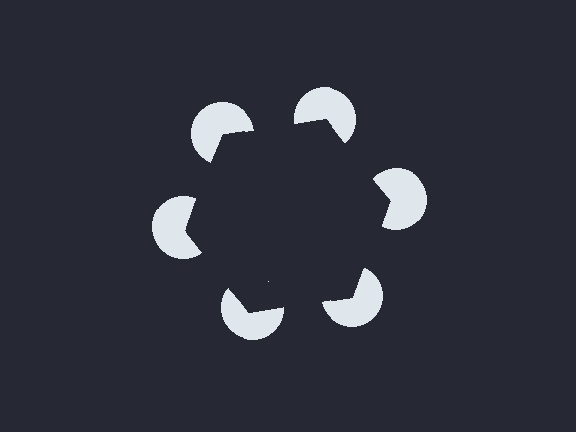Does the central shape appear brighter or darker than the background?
It typically appears slightly darker than the background, even though no actual brightness change is drawn.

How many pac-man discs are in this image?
There are 6 — one at each vertex of the illusory hexagon.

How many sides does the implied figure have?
6 sides.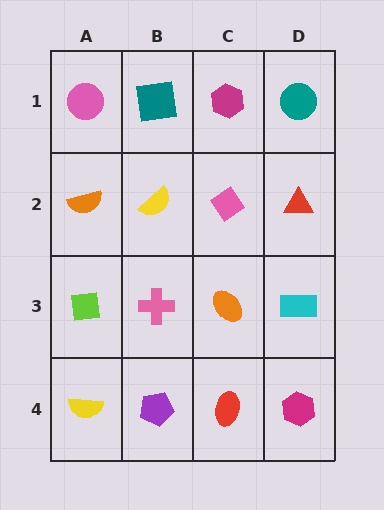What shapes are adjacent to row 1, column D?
A red triangle (row 2, column D), a magenta hexagon (row 1, column C).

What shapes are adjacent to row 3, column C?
A pink diamond (row 2, column C), a red ellipse (row 4, column C), a pink cross (row 3, column B), a cyan rectangle (row 3, column D).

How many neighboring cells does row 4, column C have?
3.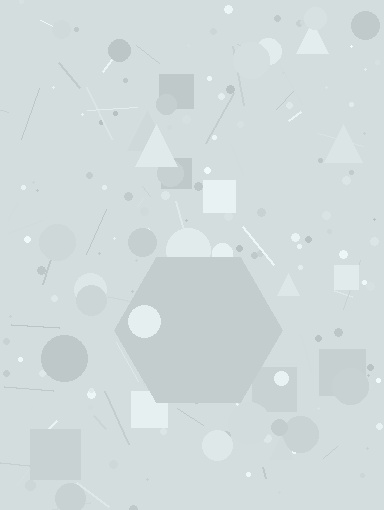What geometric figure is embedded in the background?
A hexagon is embedded in the background.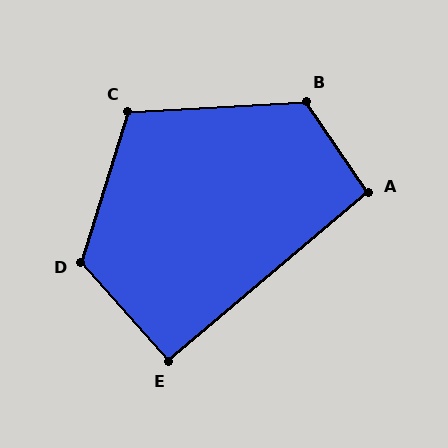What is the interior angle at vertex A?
Approximately 96 degrees (obtuse).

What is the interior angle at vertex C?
Approximately 110 degrees (obtuse).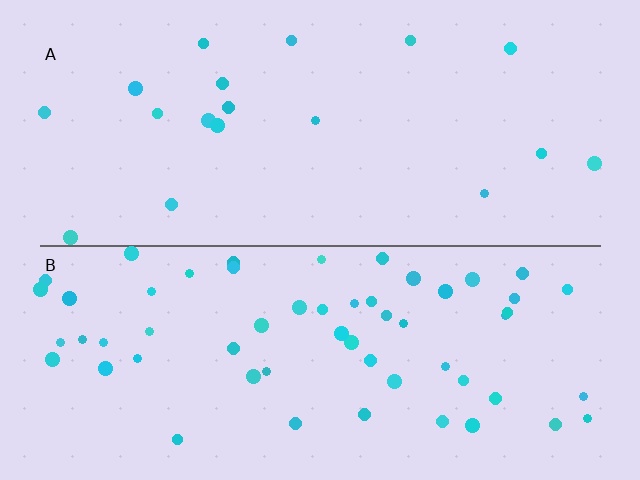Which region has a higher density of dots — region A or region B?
B (the bottom).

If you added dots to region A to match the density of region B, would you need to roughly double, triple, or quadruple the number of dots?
Approximately triple.